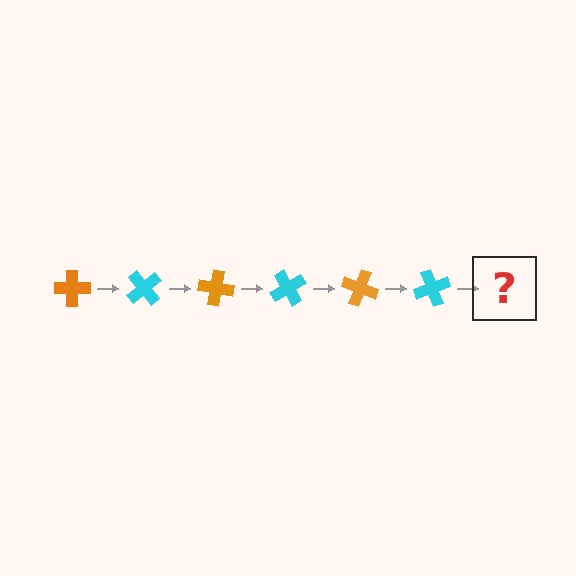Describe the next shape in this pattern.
It should be an orange cross, rotated 300 degrees from the start.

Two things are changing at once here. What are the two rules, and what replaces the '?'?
The two rules are that it rotates 50 degrees each step and the color cycles through orange and cyan. The '?' should be an orange cross, rotated 300 degrees from the start.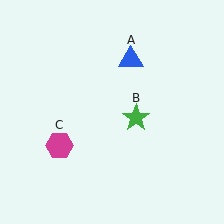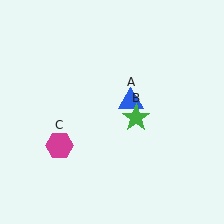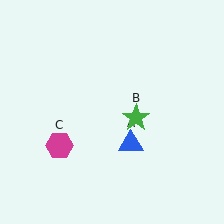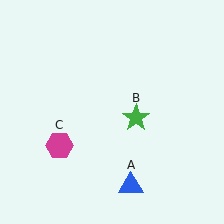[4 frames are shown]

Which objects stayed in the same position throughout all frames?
Green star (object B) and magenta hexagon (object C) remained stationary.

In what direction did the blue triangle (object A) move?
The blue triangle (object A) moved down.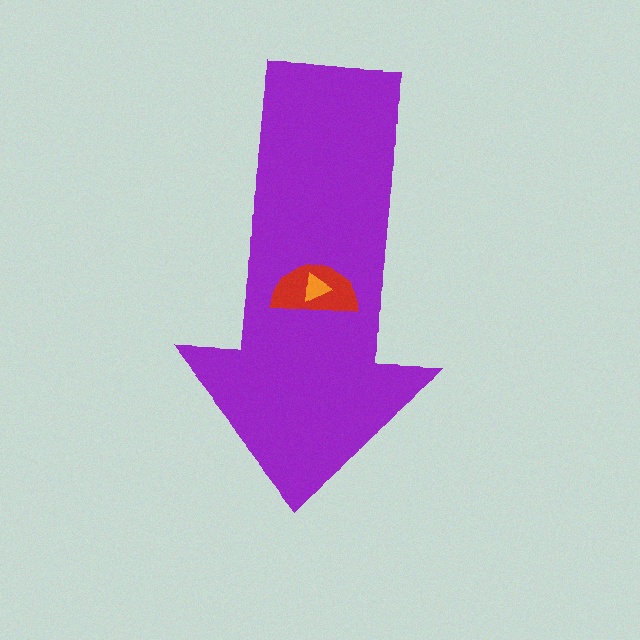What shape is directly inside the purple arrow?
The red semicircle.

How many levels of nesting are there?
3.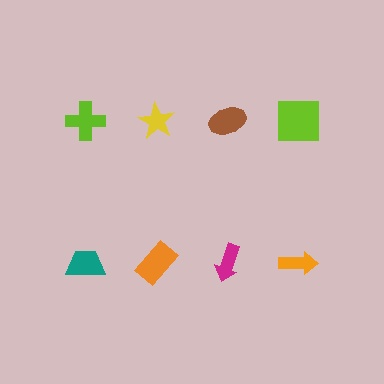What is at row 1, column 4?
A lime square.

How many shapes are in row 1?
4 shapes.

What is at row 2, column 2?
An orange rectangle.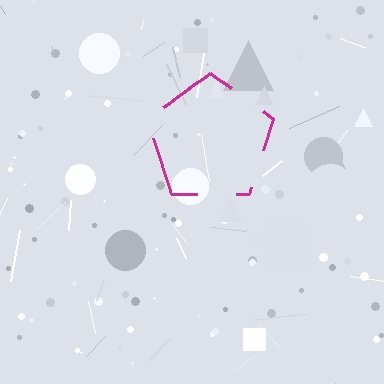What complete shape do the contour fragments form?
The contour fragments form a pentagon.